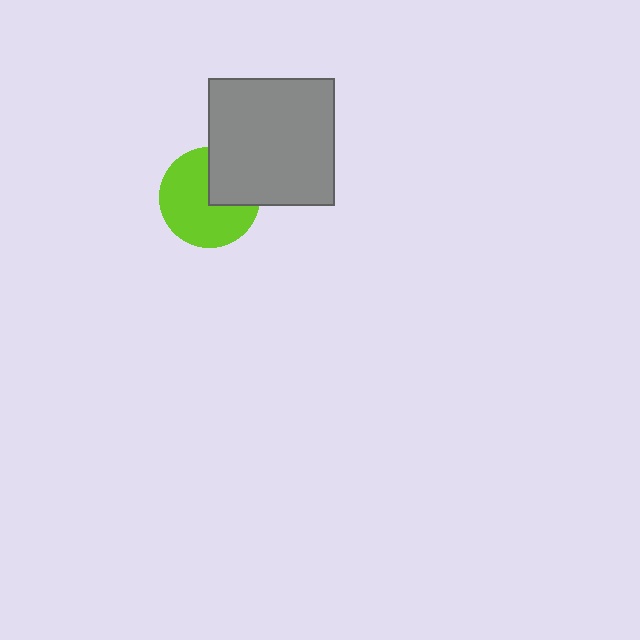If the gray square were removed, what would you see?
You would see the complete lime circle.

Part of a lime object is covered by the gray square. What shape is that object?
It is a circle.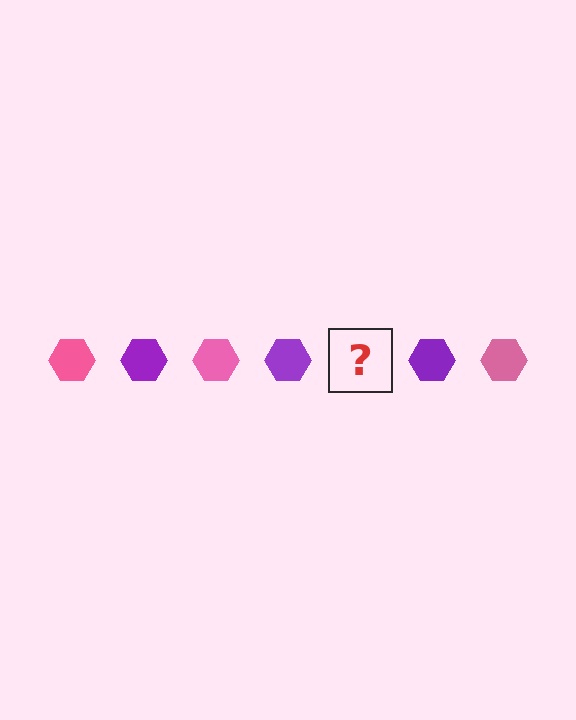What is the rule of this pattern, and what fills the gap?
The rule is that the pattern cycles through pink, purple hexagons. The gap should be filled with a pink hexagon.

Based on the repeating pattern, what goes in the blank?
The blank should be a pink hexagon.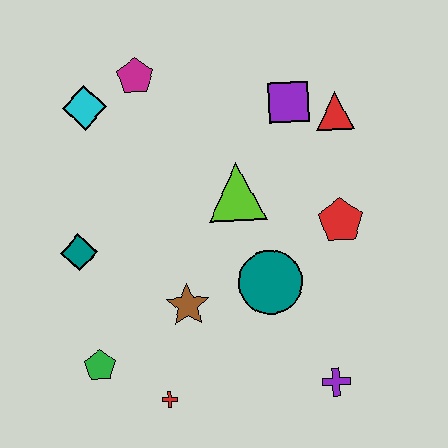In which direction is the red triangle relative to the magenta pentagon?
The red triangle is to the right of the magenta pentagon.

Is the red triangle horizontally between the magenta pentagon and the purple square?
No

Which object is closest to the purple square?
The red triangle is closest to the purple square.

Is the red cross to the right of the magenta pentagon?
Yes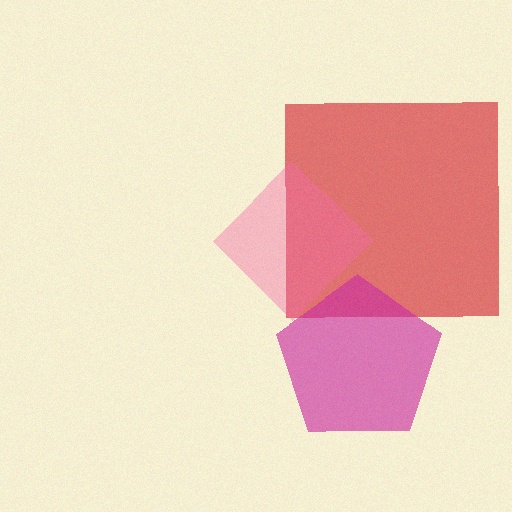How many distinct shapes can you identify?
There are 3 distinct shapes: a red square, a pink diamond, a magenta pentagon.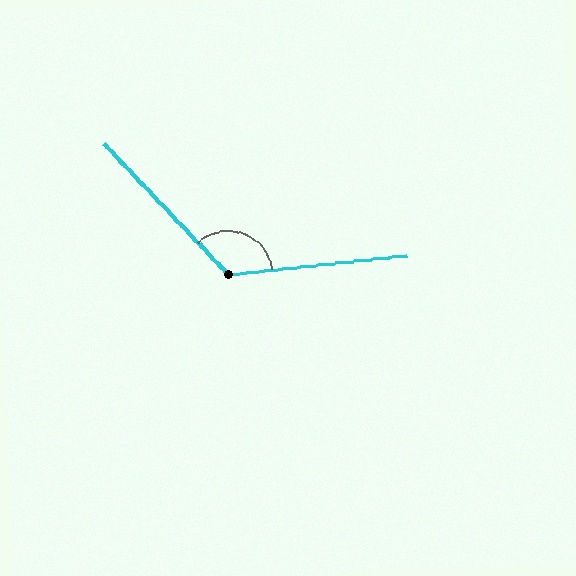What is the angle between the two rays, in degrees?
Approximately 127 degrees.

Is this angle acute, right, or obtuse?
It is obtuse.